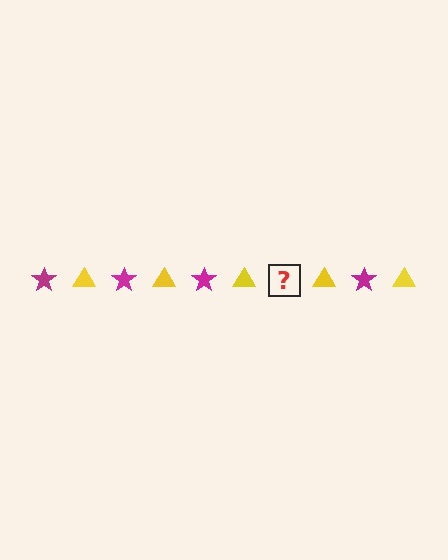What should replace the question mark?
The question mark should be replaced with a magenta star.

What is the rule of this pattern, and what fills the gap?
The rule is that the pattern alternates between magenta star and yellow triangle. The gap should be filled with a magenta star.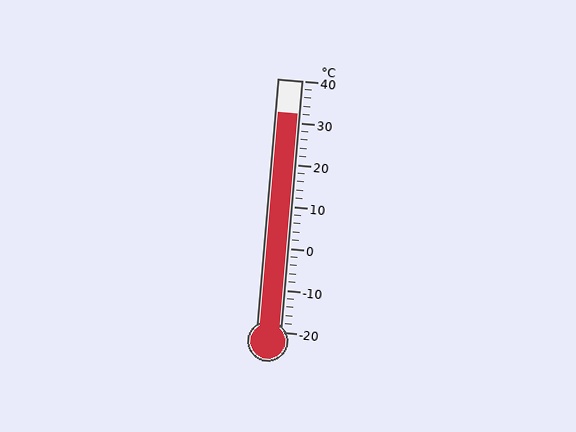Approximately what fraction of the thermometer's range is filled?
The thermometer is filled to approximately 85% of its range.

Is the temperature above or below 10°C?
The temperature is above 10°C.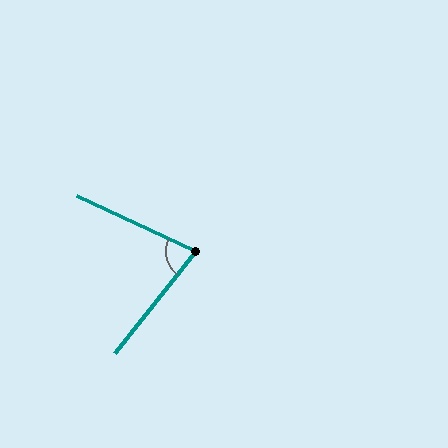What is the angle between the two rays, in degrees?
Approximately 77 degrees.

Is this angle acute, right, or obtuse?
It is acute.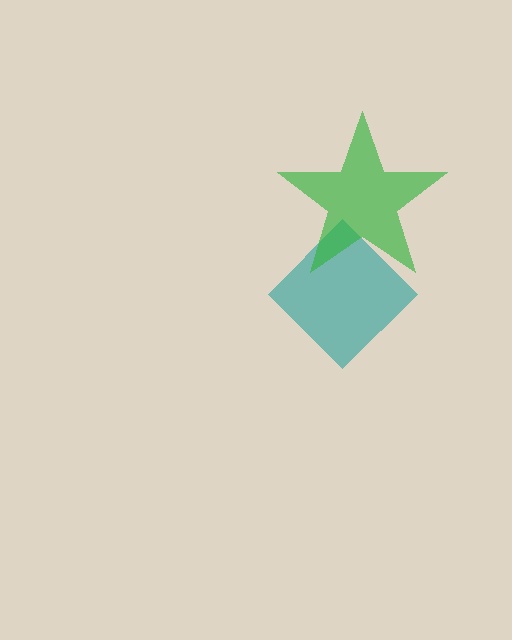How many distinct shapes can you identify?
There are 2 distinct shapes: a teal diamond, a green star.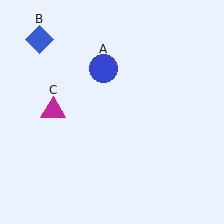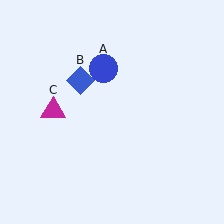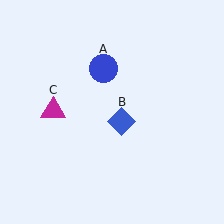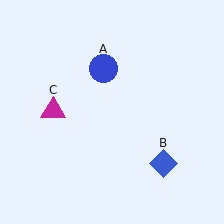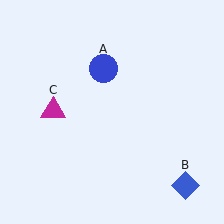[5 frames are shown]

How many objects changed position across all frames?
1 object changed position: blue diamond (object B).